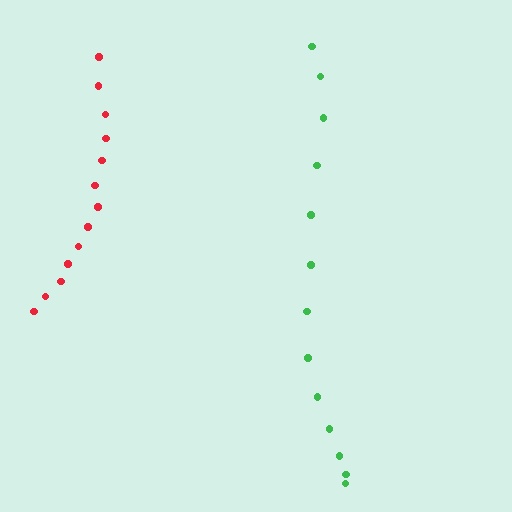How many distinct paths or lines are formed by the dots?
There are 2 distinct paths.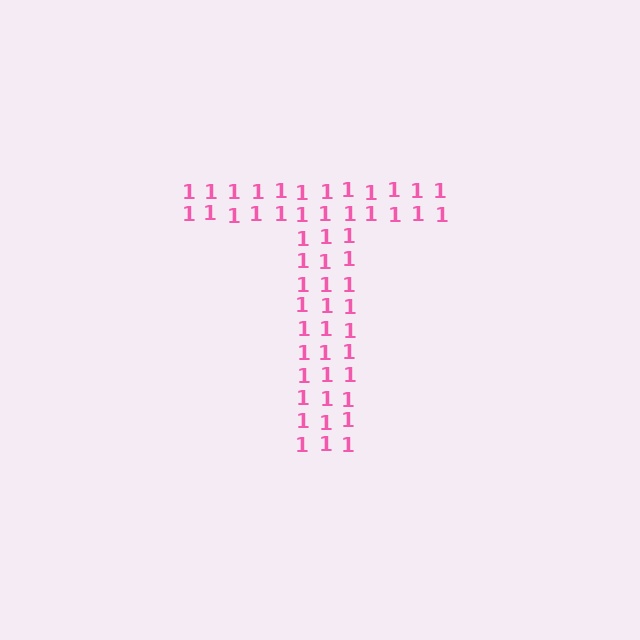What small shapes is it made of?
It is made of small digit 1's.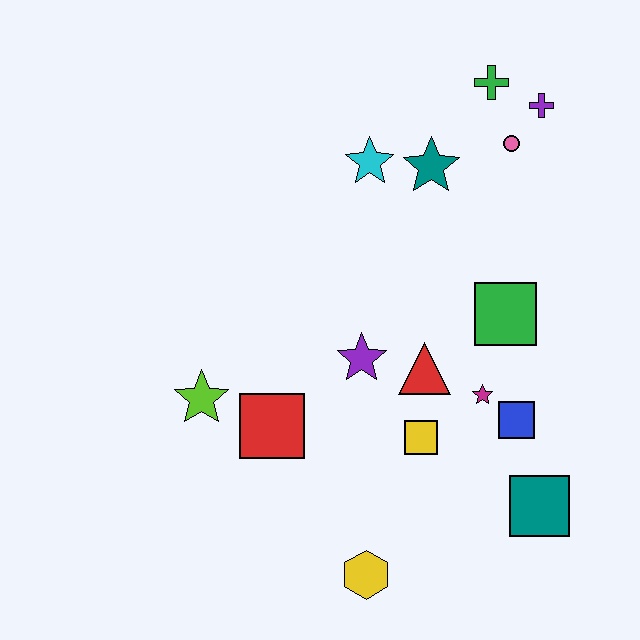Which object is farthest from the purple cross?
The yellow hexagon is farthest from the purple cross.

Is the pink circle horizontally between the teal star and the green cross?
No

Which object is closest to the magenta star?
The blue square is closest to the magenta star.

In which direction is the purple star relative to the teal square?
The purple star is to the left of the teal square.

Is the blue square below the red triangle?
Yes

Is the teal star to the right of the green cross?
No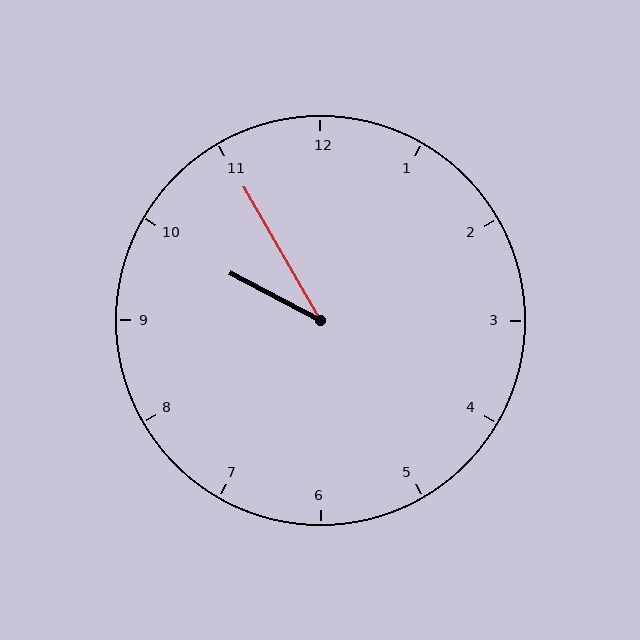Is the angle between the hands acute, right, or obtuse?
It is acute.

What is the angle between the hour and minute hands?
Approximately 32 degrees.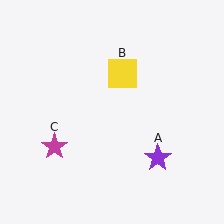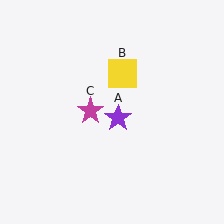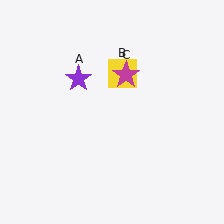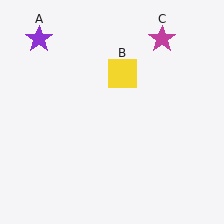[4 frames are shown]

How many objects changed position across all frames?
2 objects changed position: purple star (object A), magenta star (object C).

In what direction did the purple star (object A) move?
The purple star (object A) moved up and to the left.